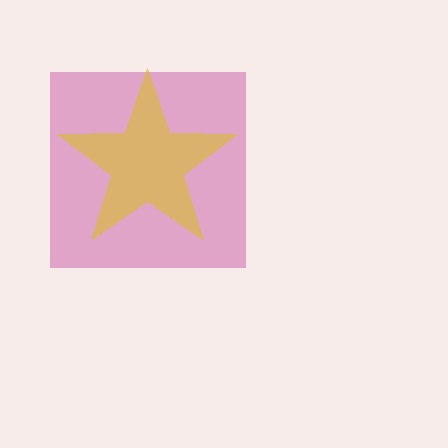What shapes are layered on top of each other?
The layered shapes are: a magenta square, a yellow star.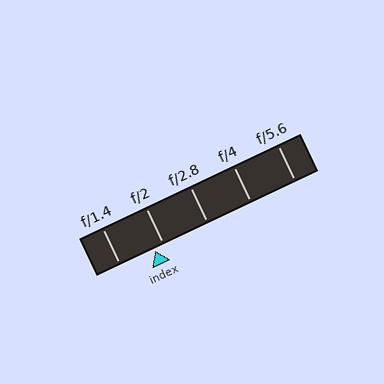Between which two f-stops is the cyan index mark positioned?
The index mark is between f/1.4 and f/2.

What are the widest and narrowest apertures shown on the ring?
The widest aperture shown is f/1.4 and the narrowest is f/5.6.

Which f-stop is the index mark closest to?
The index mark is closest to f/2.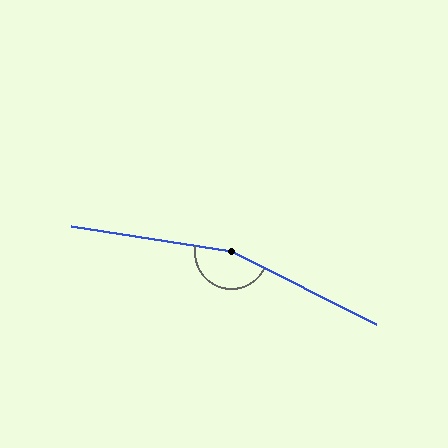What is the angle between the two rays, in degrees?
Approximately 162 degrees.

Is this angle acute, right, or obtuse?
It is obtuse.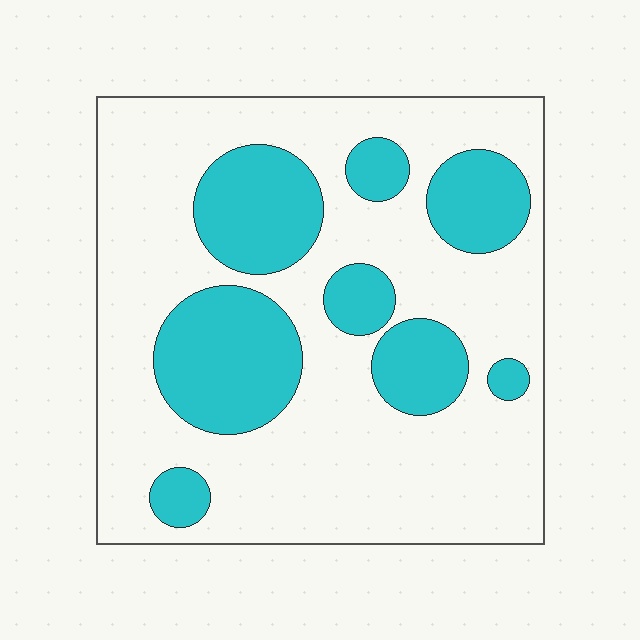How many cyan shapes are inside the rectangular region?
8.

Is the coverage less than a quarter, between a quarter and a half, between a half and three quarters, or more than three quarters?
Between a quarter and a half.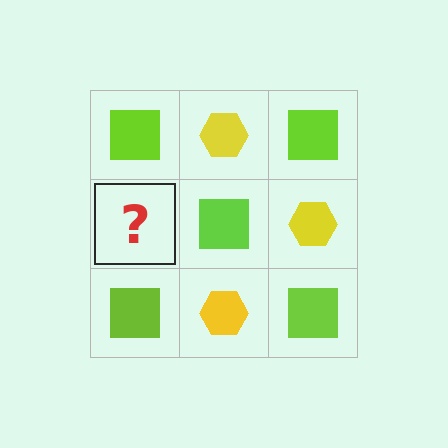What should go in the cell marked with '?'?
The missing cell should contain a yellow hexagon.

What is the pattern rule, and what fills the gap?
The rule is that it alternates lime square and yellow hexagon in a checkerboard pattern. The gap should be filled with a yellow hexagon.